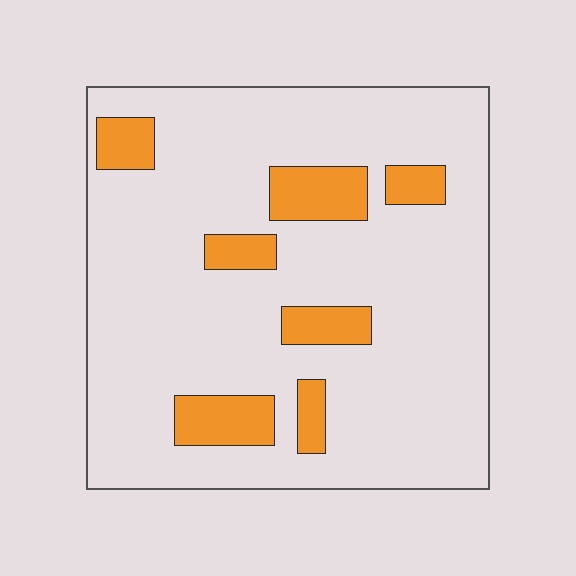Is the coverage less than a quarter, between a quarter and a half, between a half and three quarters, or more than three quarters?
Less than a quarter.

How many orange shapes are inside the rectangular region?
7.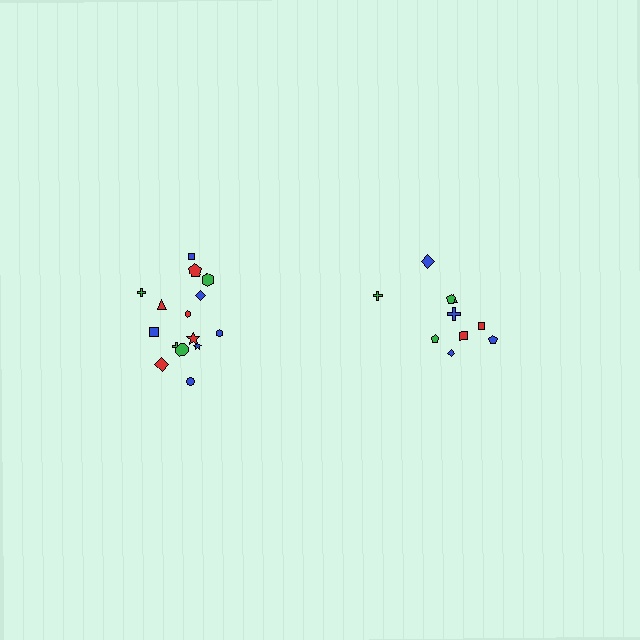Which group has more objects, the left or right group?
The left group.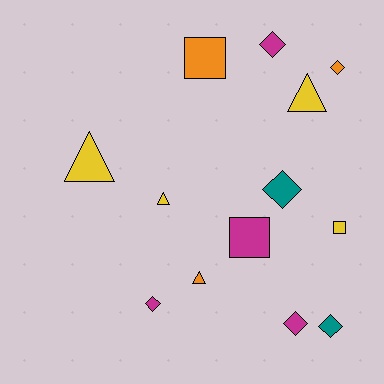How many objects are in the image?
There are 13 objects.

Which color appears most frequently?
Yellow, with 4 objects.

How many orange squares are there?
There is 1 orange square.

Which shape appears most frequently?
Diamond, with 6 objects.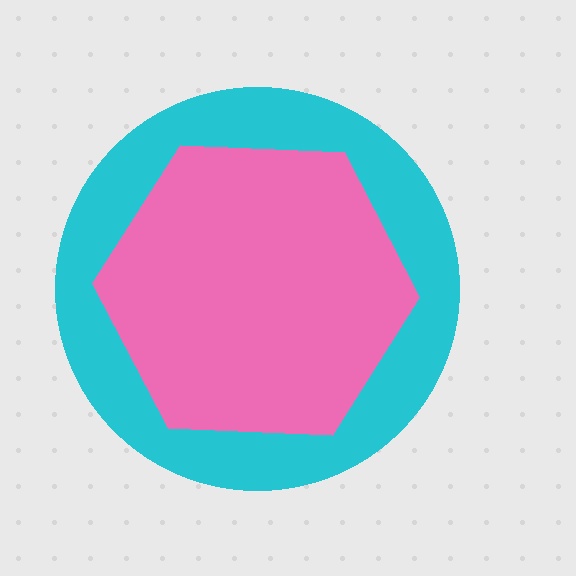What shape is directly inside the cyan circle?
The pink hexagon.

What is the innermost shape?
The pink hexagon.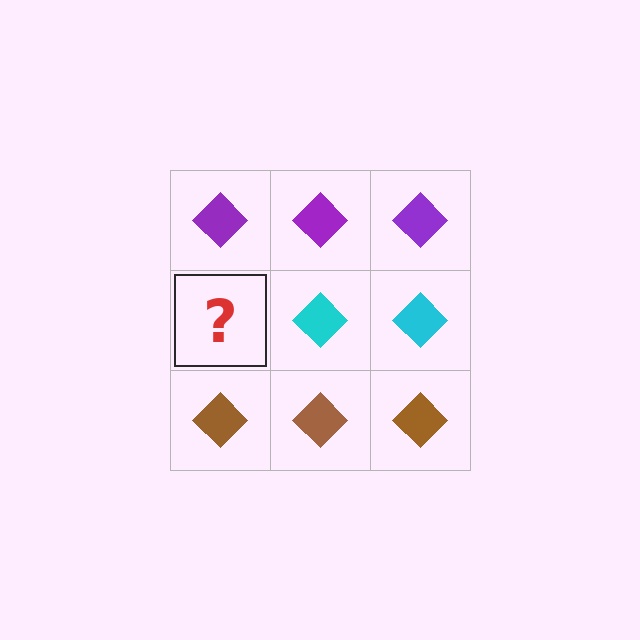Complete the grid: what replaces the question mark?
The question mark should be replaced with a cyan diamond.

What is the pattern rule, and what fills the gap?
The rule is that each row has a consistent color. The gap should be filled with a cyan diamond.